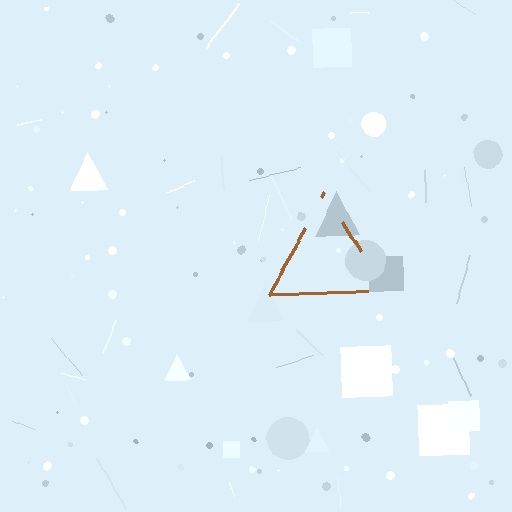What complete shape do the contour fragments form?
The contour fragments form a triangle.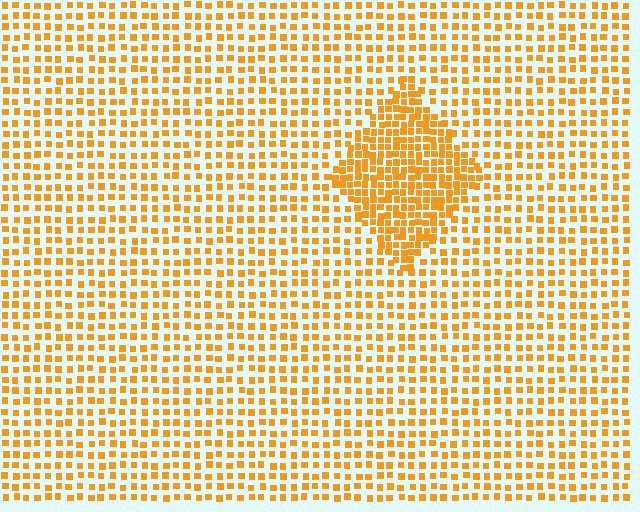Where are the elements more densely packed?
The elements are more densely packed inside the diamond boundary.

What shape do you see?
I see a diamond.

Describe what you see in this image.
The image contains small orange elements arranged at two different densities. A diamond-shaped region is visible where the elements are more densely packed than the surrounding area.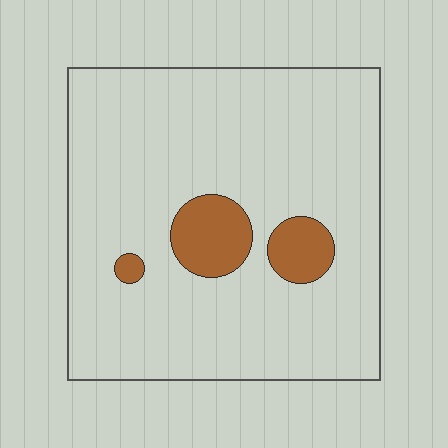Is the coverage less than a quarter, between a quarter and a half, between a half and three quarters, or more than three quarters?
Less than a quarter.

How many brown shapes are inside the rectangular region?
3.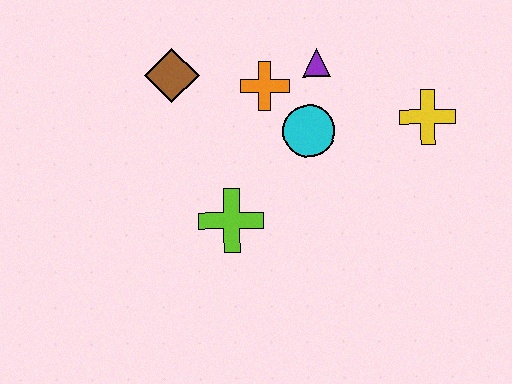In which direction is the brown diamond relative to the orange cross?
The brown diamond is to the left of the orange cross.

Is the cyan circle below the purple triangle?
Yes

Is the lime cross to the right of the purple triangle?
No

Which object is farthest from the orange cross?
The yellow cross is farthest from the orange cross.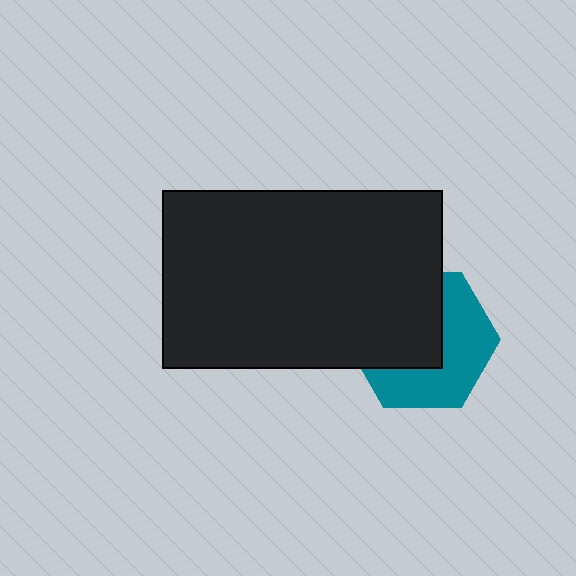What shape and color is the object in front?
The object in front is a black rectangle.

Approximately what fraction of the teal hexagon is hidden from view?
Roughly 51% of the teal hexagon is hidden behind the black rectangle.